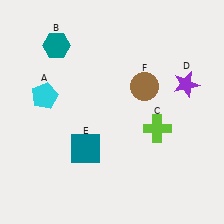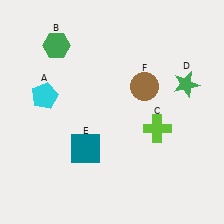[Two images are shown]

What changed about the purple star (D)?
In Image 1, D is purple. In Image 2, it changed to green.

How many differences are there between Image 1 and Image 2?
There are 2 differences between the two images.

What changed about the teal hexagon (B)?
In Image 1, B is teal. In Image 2, it changed to green.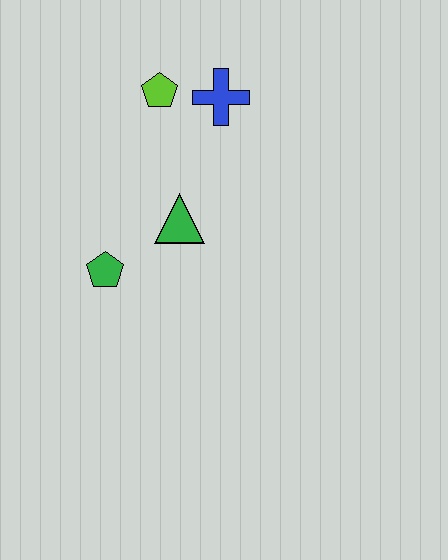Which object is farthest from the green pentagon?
The blue cross is farthest from the green pentagon.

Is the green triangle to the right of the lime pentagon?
Yes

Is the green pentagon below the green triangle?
Yes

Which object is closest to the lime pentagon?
The blue cross is closest to the lime pentagon.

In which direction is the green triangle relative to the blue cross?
The green triangle is below the blue cross.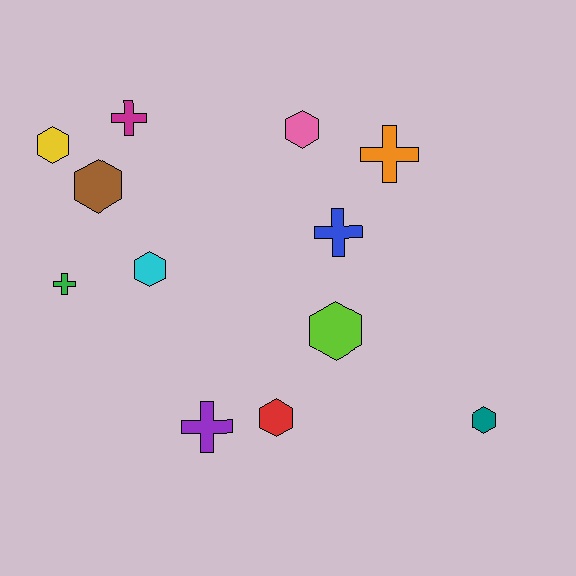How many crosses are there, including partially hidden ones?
There are 5 crosses.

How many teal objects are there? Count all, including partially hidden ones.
There is 1 teal object.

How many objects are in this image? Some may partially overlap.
There are 12 objects.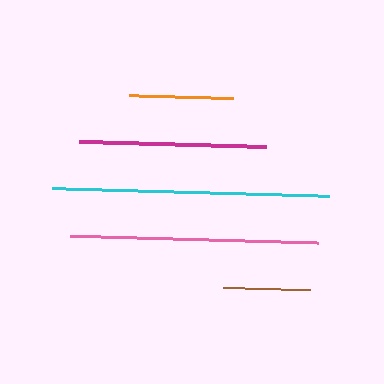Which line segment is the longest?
The cyan line is the longest at approximately 277 pixels.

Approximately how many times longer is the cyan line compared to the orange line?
The cyan line is approximately 2.7 times the length of the orange line.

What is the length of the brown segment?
The brown segment is approximately 88 pixels long.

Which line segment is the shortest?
The brown line is the shortest at approximately 88 pixels.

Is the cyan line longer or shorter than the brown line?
The cyan line is longer than the brown line.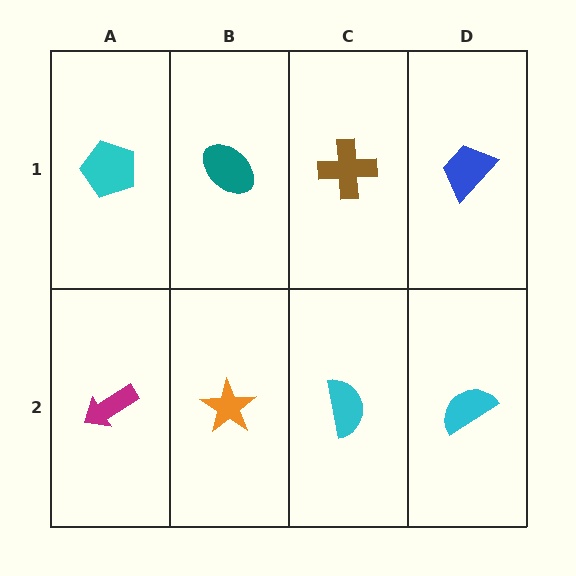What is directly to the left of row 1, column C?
A teal ellipse.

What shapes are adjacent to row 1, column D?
A cyan semicircle (row 2, column D), a brown cross (row 1, column C).